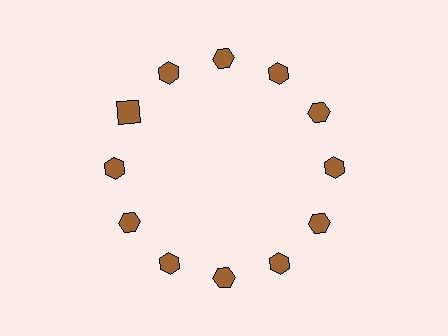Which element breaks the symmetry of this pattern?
The brown square at roughly the 10 o'clock position breaks the symmetry. All other shapes are brown hexagons.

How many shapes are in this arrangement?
There are 12 shapes arranged in a ring pattern.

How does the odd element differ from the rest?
It has a different shape: square instead of hexagon.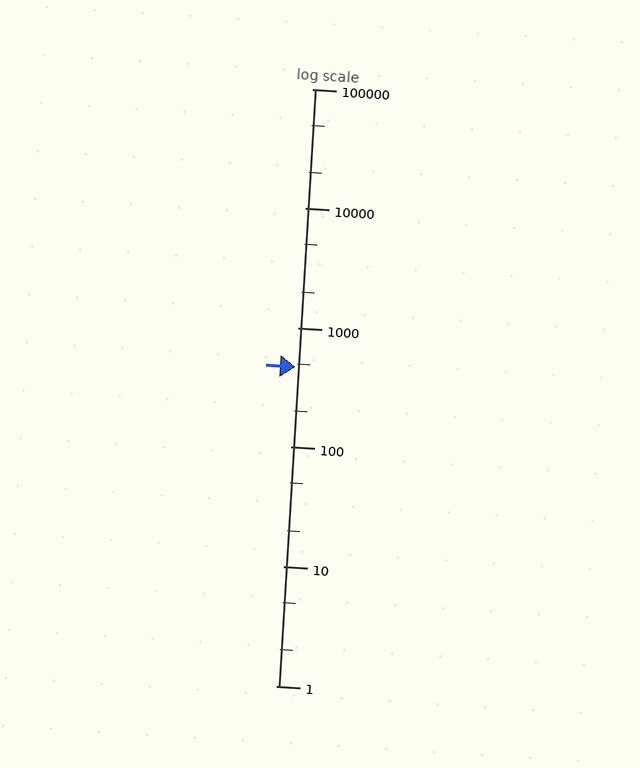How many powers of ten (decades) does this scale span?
The scale spans 5 decades, from 1 to 100000.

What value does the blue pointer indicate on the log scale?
The pointer indicates approximately 470.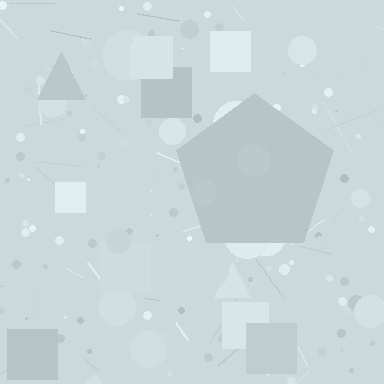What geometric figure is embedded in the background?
A pentagon is embedded in the background.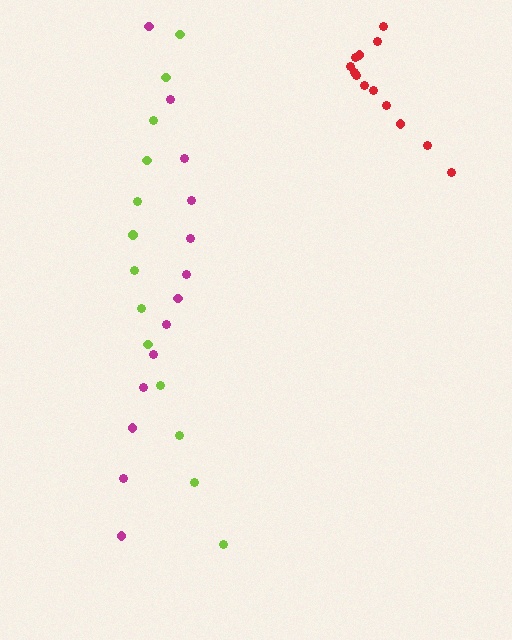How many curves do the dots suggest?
There are 3 distinct paths.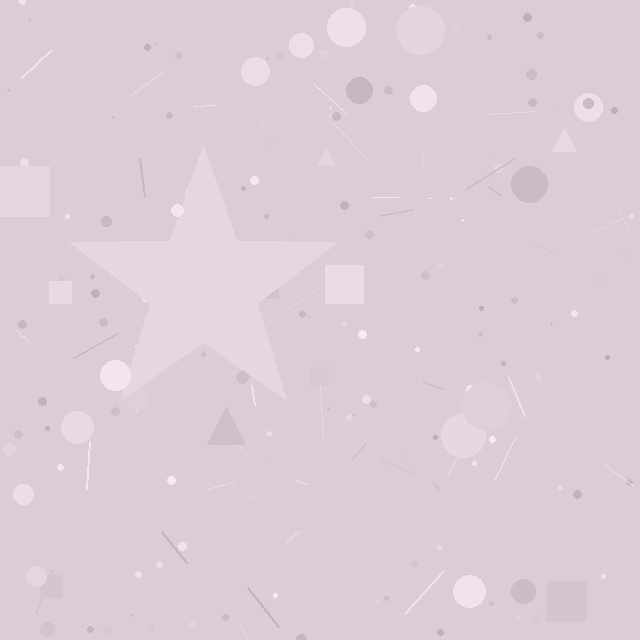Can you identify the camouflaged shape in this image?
The camouflaged shape is a star.